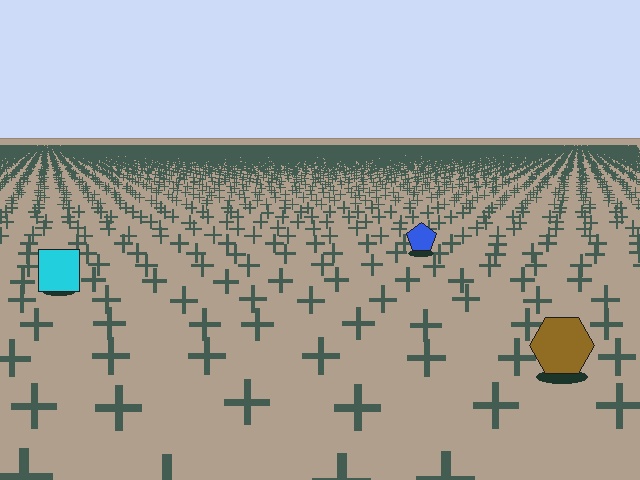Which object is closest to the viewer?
The brown hexagon is closest. The texture marks near it are larger and more spread out.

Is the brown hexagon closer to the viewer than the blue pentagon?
Yes. The brown hexagon is closer — you can tell from the texture gradient: the ground texture is coarser near it.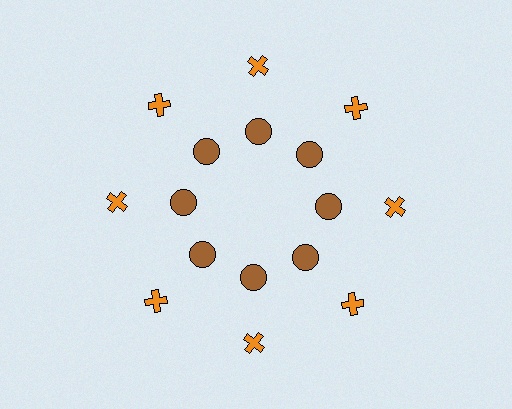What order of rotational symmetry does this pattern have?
This pattern has 8-fold rotational symmetry.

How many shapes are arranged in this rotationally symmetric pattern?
There are 16 shapes, arranged in 8 groups of 2.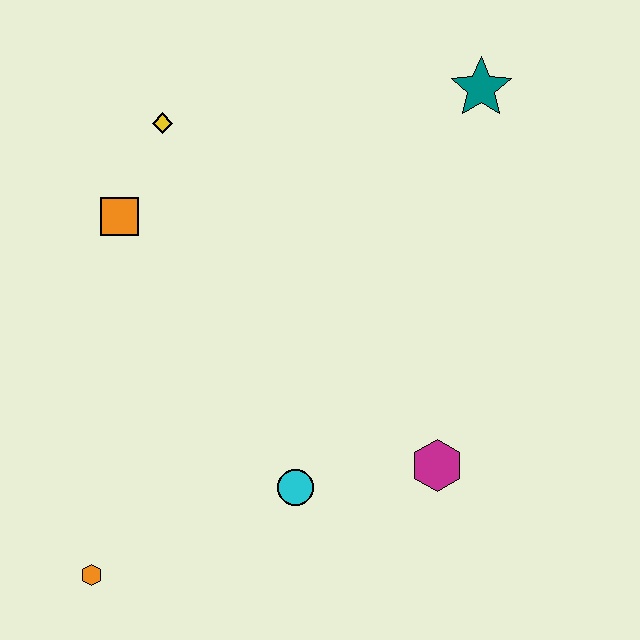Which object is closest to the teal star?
The yellow diamond is closest to the teal star.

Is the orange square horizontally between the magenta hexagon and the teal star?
No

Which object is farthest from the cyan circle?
The teal star is farthest from the cyan circle.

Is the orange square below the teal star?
Yes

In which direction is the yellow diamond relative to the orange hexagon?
The yellow diamond is above the orange hexagon.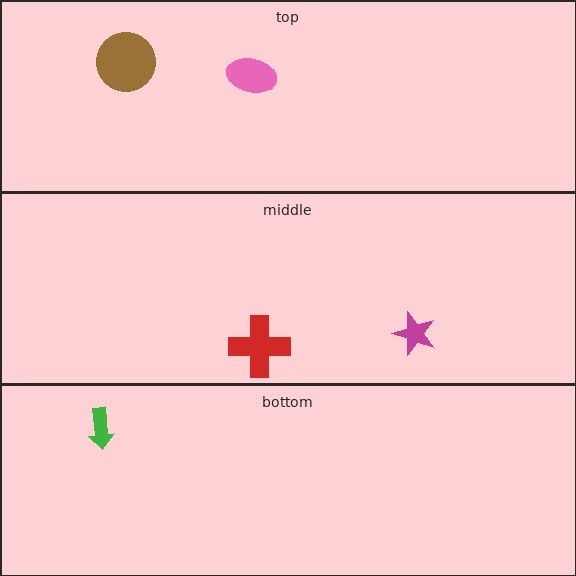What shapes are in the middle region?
The red cross, the magenta star.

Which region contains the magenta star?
The middle region.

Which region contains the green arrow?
The bottom region.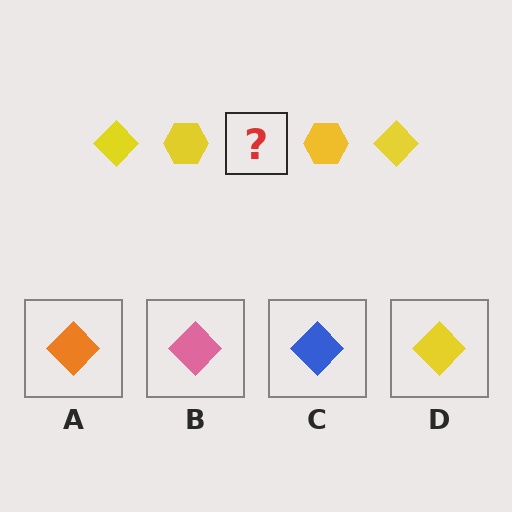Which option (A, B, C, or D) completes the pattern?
D.